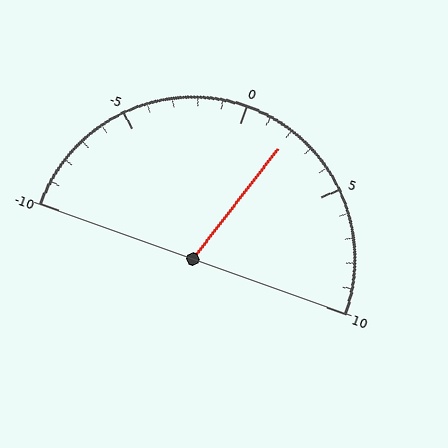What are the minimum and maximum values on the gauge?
The gauge ranges from -10 to 10.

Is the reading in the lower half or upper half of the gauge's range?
The reading is in the upper half of the range (-10 to 10).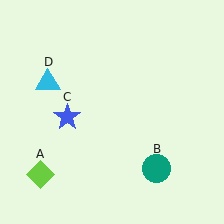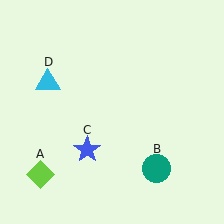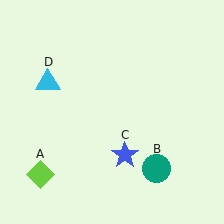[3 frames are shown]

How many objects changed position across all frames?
1 object changed position: blue star (object C).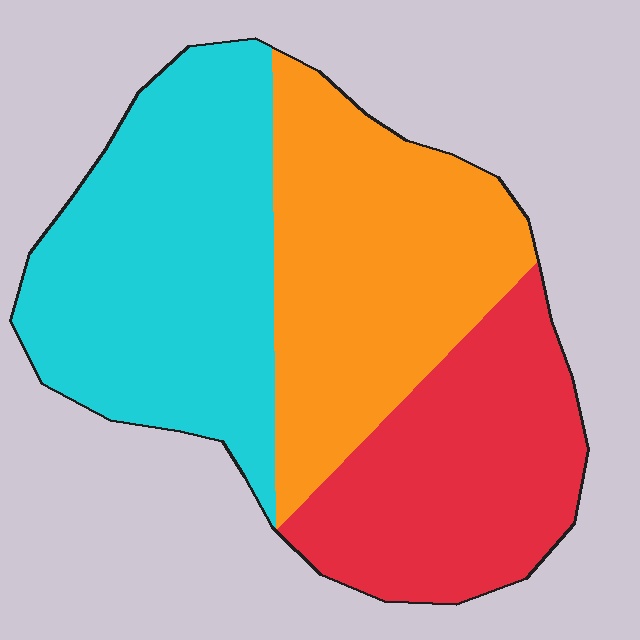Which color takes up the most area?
Cyan, at roughly 40%.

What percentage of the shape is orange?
Orange takes up about one third (1/3) of the shape.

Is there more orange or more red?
Orange.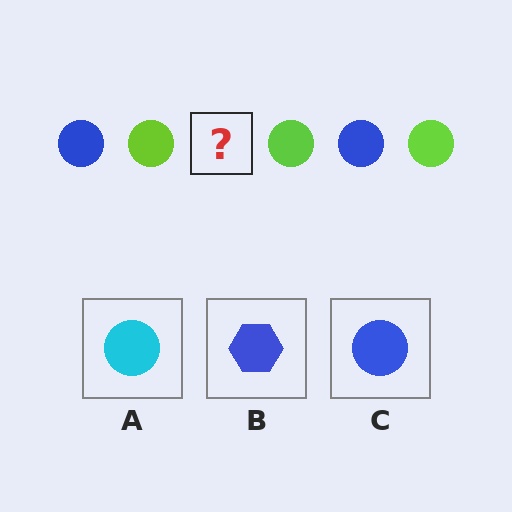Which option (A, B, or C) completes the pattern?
C.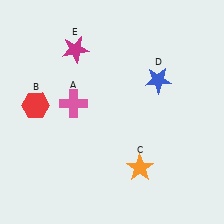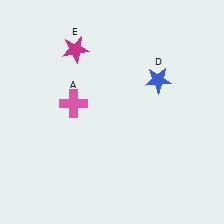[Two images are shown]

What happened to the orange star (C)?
The orange star (C) was removed in Image 2. It was in the bottom-right area of Image 1.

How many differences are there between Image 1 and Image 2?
There are 2 differences between the two images.